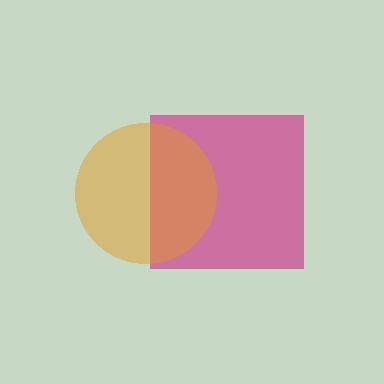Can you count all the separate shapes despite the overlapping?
Yes, there are 2 separate shapes.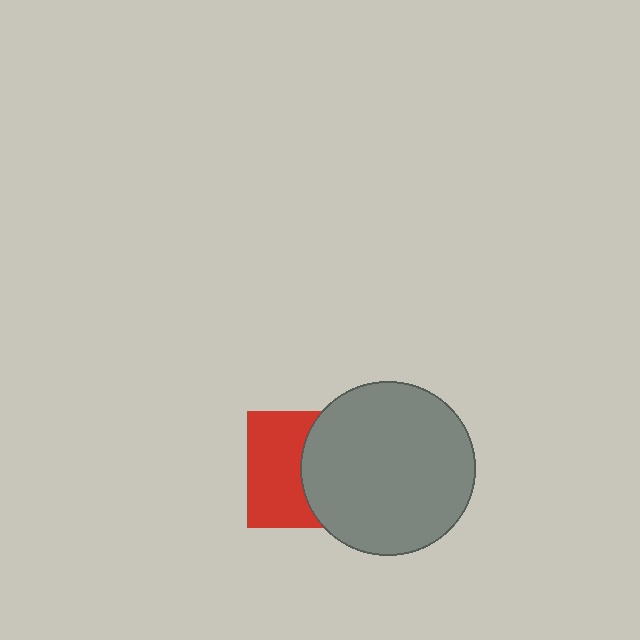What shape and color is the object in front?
The object in front is a gray circle.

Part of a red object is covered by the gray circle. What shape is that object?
It is a square.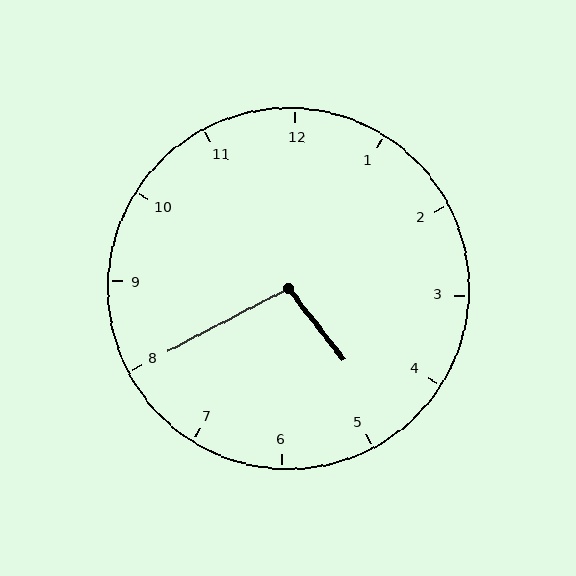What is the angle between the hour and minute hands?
Approximately 100 degrees.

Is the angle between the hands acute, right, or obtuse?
It is obtuse.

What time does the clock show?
4:40.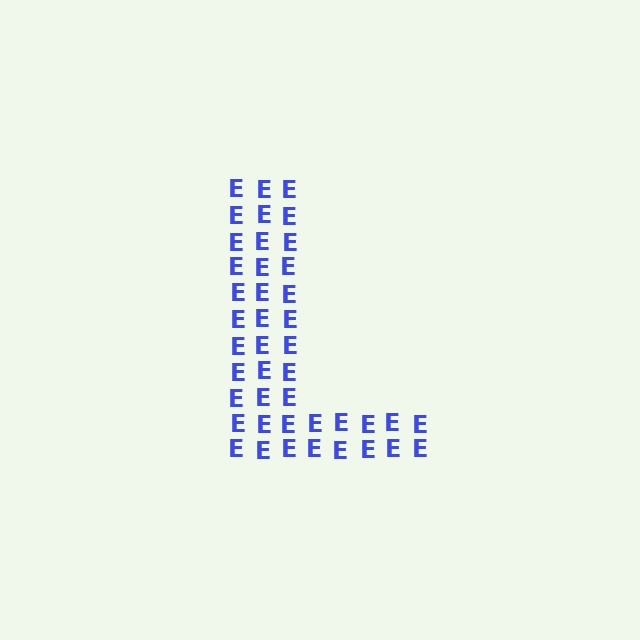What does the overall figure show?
The overall figure shows the letter L.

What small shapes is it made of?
It is made of small letter E's.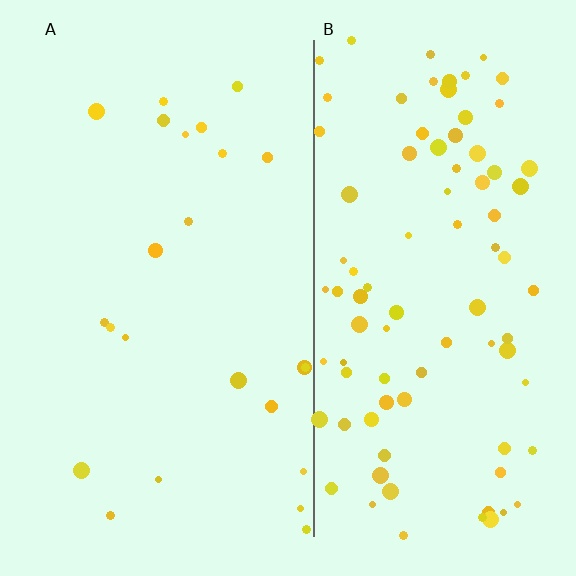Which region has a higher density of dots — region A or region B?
B (the right).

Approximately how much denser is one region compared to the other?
Approximately 3.9× — region B over region A.